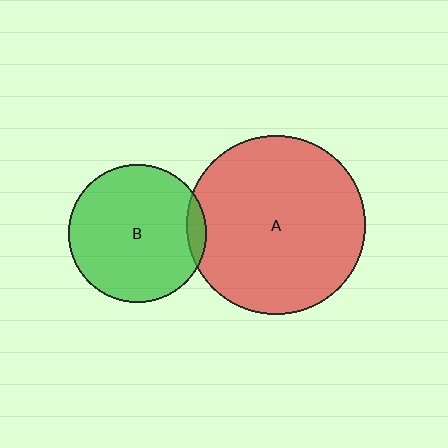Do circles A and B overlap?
Yes.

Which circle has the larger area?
Circle A (red).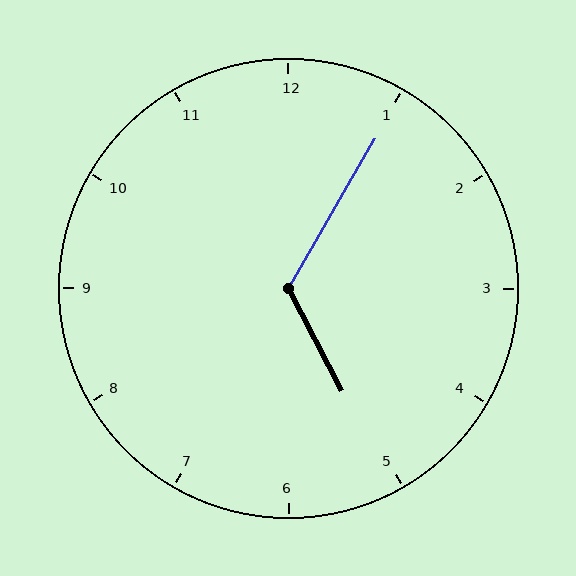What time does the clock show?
5:05.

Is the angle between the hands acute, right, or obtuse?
It is obtuse.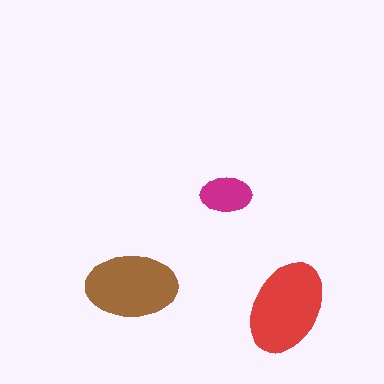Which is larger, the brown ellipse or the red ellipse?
The red one.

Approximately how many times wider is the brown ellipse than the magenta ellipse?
About 2 times wider.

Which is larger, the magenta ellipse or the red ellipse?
The red one.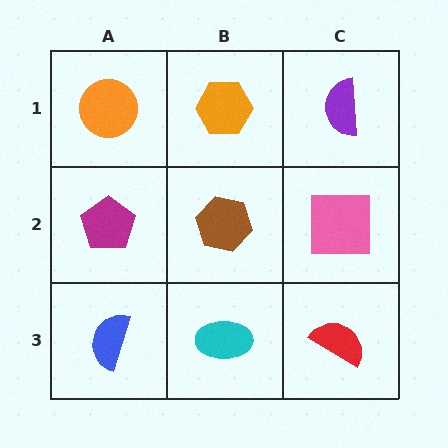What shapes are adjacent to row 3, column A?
A magenta pentagon (row 2, column A), a cyan ellipse (row 3, column B).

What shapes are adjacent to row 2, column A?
An orange circle (row 1, column A), a blue semicircle (row 3, column A), a brown hexagon (row 2, column B).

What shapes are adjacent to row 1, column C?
A pink square (row 2, column C), an orange hexagon (row 1, column B).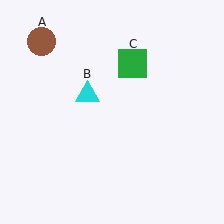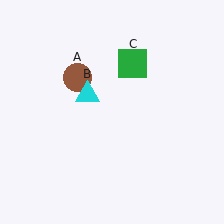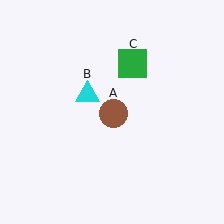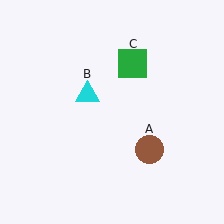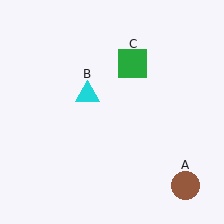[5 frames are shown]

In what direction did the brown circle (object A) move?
The brown circle (object A) moved down and to the right.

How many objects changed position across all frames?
1 object changed position: brown circle (object A).